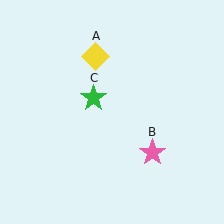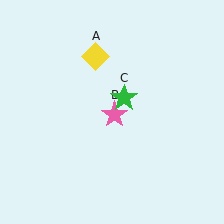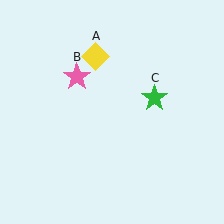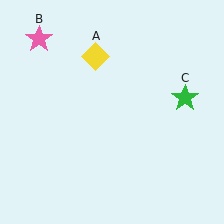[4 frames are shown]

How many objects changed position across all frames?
2 objects changed position: pink star (object B), green star (object C).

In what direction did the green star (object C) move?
The green star (object C) moved right.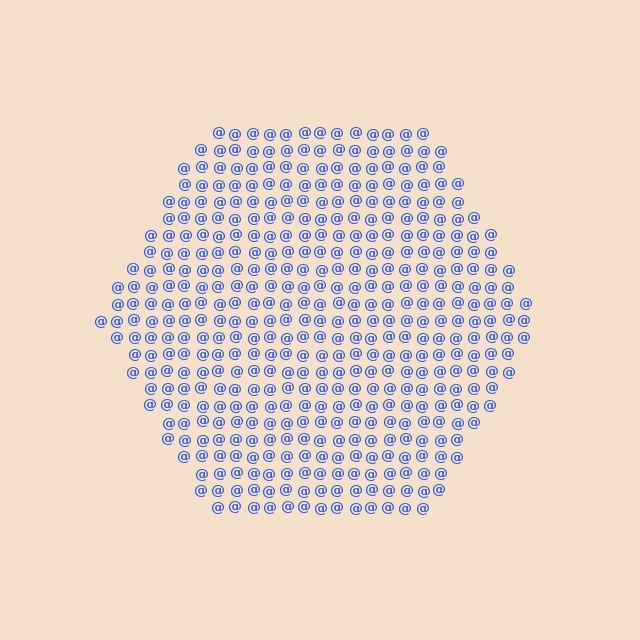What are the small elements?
The small elements are at signs.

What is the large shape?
The large shape is a hexagon.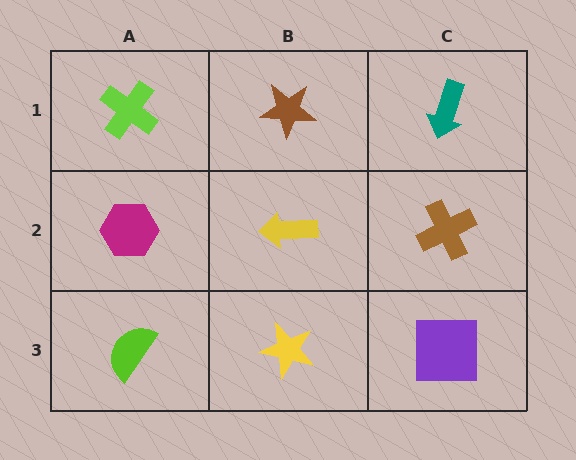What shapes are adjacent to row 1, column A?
A magenta hexagon (row 2, column A), a brown star (row 1, column B).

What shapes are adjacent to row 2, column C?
A teal arrow (row 1, column C), a purple square (row 3, column C), a yellow arrow (row 2, column B).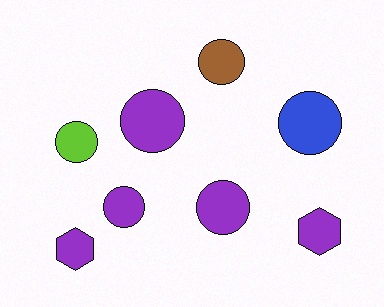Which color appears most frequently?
Purple, with 5 objects.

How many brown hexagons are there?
There are no brown hexagons.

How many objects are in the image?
There are 8 objects.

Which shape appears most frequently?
Circle, with 6 objects.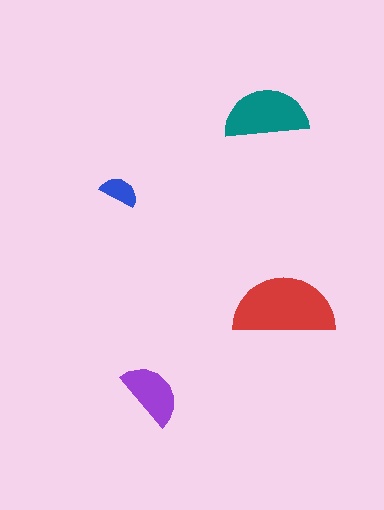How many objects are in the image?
There are 4 objects in the image.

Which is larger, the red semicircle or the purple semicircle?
The red one.